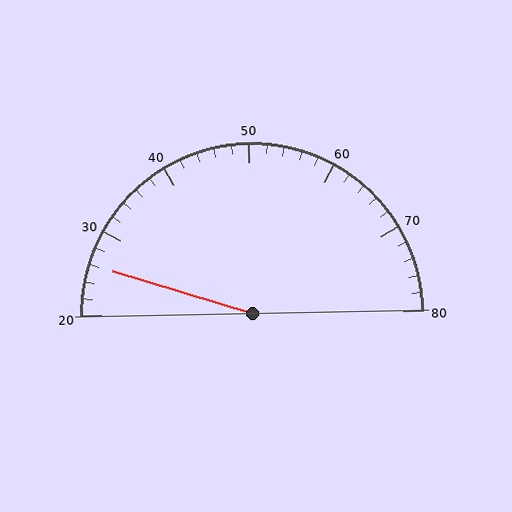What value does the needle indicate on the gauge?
The needle indicates approximately 26.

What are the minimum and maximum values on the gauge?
The gauge ranges from 20 to 80.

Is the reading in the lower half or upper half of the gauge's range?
The reading is in the lower half of the range (20 to 80).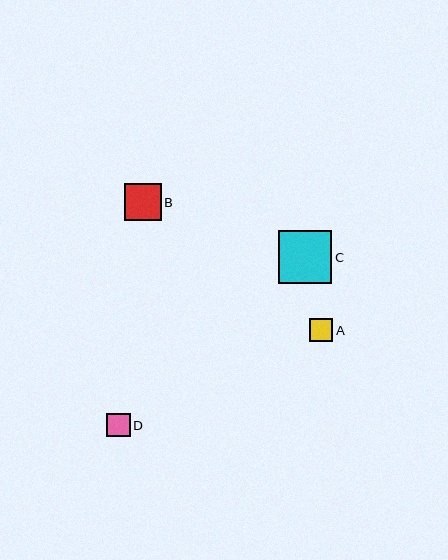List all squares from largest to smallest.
From largest to smallest: C, B, D, A.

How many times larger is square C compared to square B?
Square C is approximately 1.5 times the size of square B.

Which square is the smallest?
Square A is the smallest with a size of approximately 23 pixels.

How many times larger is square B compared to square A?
Square B is approximately 1.6 times the size of square A.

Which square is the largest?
Square C is the largest with a size of approximately 54 pixels.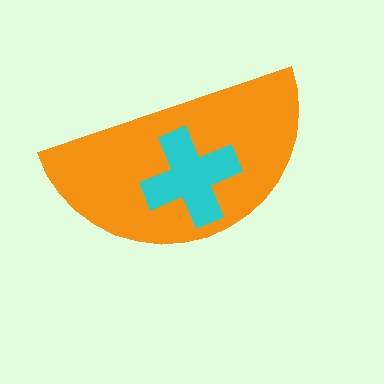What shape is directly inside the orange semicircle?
The cyan cross.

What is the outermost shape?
The orange semicircle.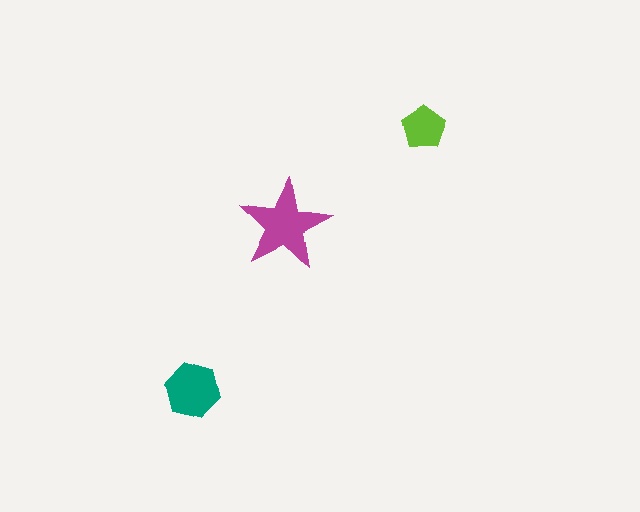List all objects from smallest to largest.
The lime pentagon, the teal hexagon, the magenta star.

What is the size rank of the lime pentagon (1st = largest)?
3rd.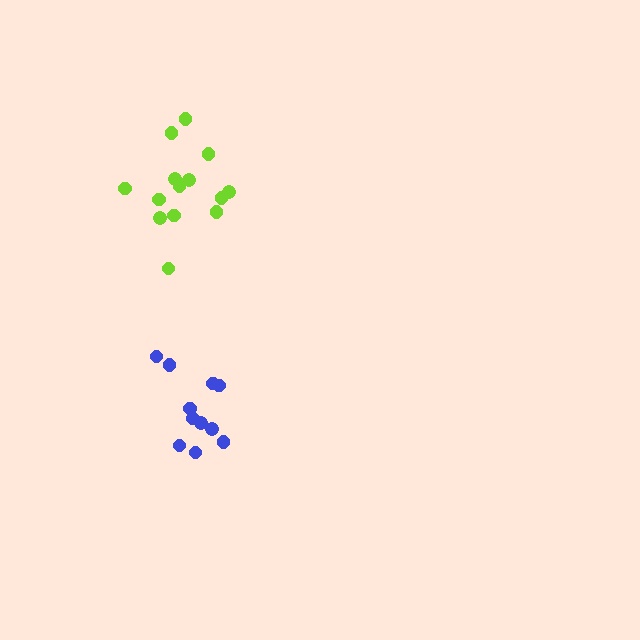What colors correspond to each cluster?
The clusters are colored: blue, lime.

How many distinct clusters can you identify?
There are 2 distinct clusters.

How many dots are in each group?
Group 1: 11 dots, Group 2: 14 dots (25 total).